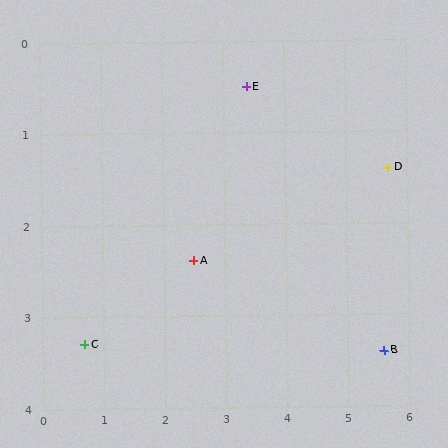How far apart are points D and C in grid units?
Points D and C are about 5.3 grid units apart.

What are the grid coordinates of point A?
Point A is at approximately (2.5, 2.4).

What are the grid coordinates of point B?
Point B is at approximately (5.6, 3.4).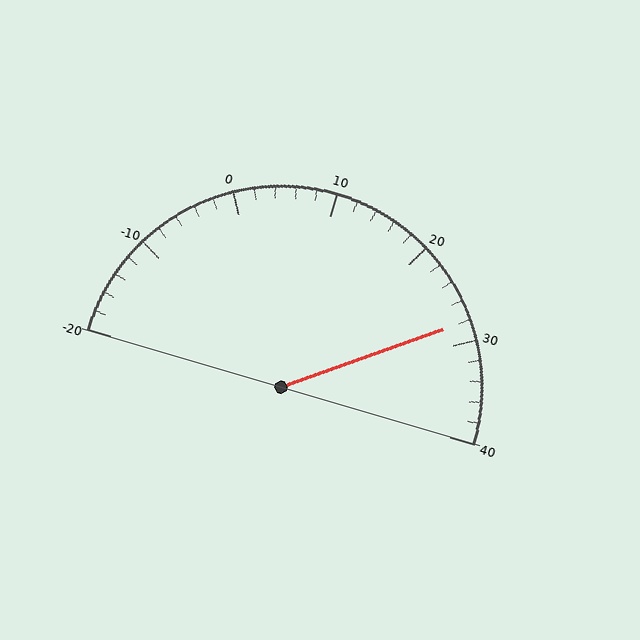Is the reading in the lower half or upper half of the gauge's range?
The reading is in the upper half of the range (-20 to 40).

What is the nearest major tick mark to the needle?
The nearest major tick mark is 30.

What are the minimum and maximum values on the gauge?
The gauge ranges from -20 to 40.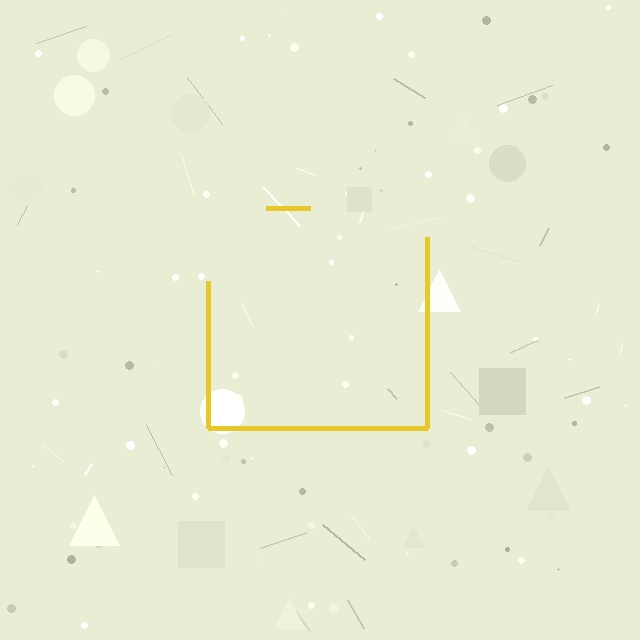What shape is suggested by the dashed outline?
The dashed outline suggests a square.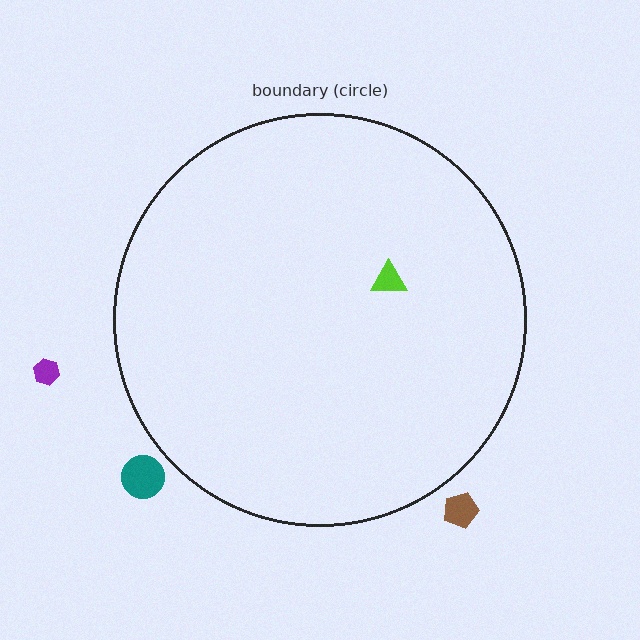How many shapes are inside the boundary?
1 inside, 3 outside.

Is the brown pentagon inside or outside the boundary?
Outside.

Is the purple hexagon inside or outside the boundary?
Outside.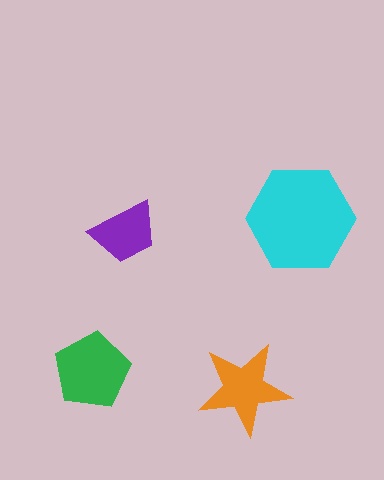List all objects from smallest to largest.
The purple trapezoid, the orange star, the green pentagon, the cyan hexagon.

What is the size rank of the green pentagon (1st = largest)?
2nd.